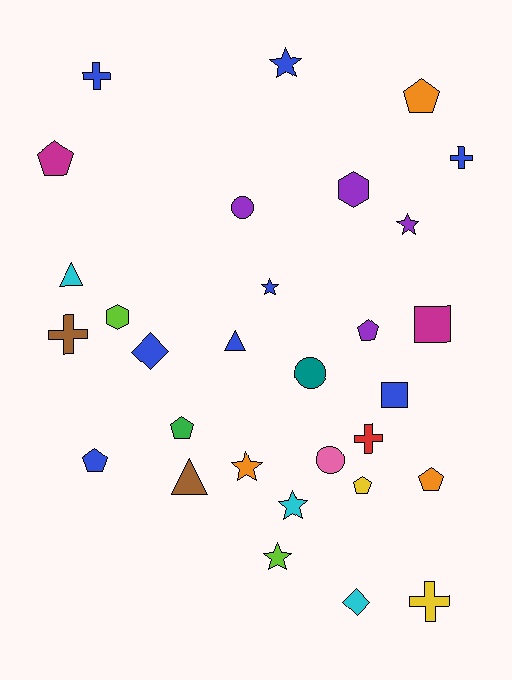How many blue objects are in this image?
There are 8 blue objects.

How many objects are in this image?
There are 30 objects.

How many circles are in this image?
There are 3 circles.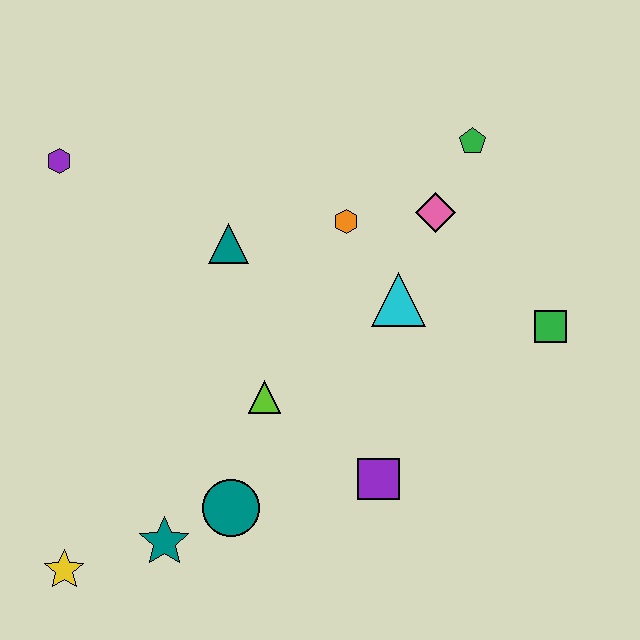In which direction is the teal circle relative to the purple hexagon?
The teal circle is below the purple hexagon.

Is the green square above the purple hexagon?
No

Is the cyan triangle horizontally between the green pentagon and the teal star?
Yes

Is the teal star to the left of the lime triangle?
Yes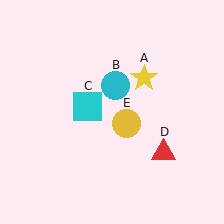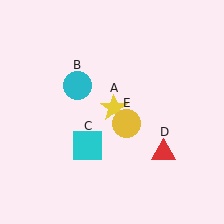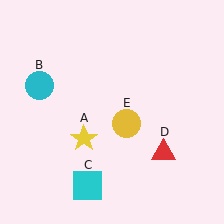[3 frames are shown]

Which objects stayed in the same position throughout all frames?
Red triangle (object D) and yellow circle (object E) remained stationary.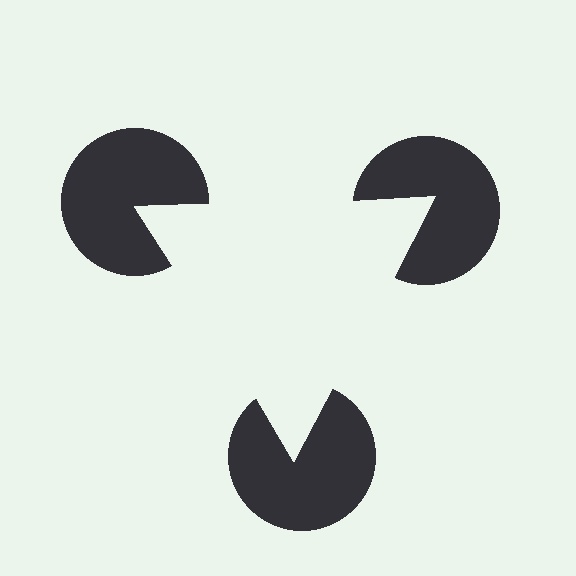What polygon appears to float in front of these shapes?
An illusory triangle — its edges are inferred from the aligned wedge cuts in the pac-man discs, not physically drawn.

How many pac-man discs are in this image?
There are 3 — one at each vertex of the illusory triangle.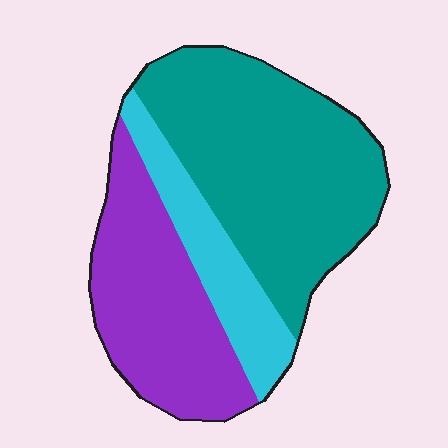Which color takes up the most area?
Teal, at roughly 50%.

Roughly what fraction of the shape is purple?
Purple takes up between a quarter and a half of the shape.